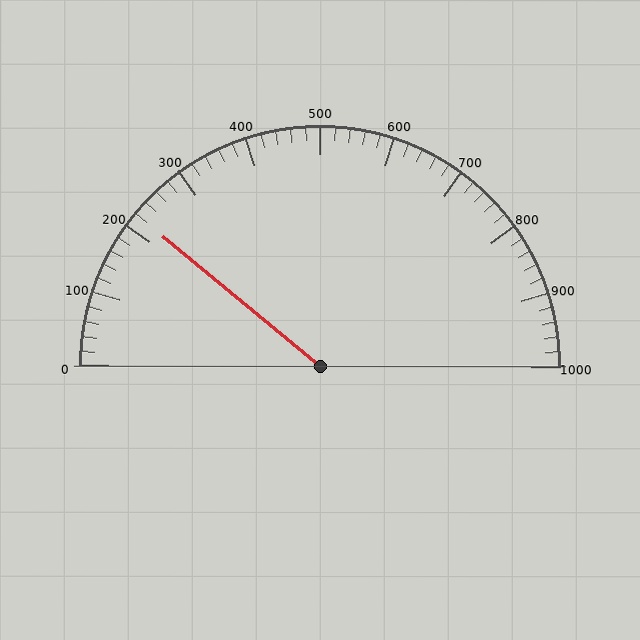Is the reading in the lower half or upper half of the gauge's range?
The reading is in the lower half of the range (0 to 1000).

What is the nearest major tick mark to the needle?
The nearest major tick mark is 200.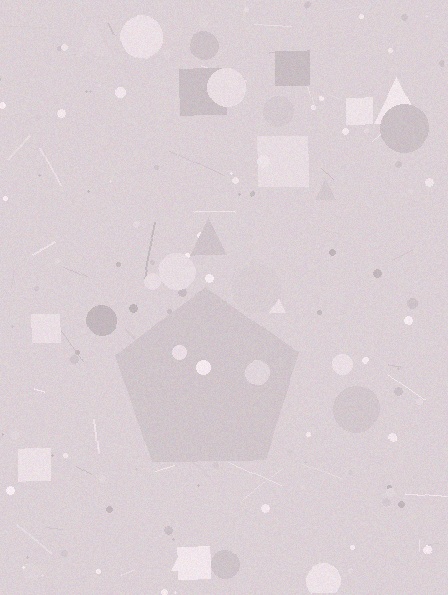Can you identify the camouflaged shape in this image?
The camouflaged shape is a pentagon.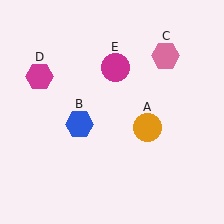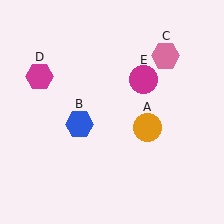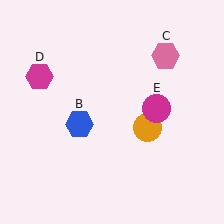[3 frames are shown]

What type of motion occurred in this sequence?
The magenta circle (object E) rotated clockwise around the center of the scene.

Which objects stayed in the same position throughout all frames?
Orange circle (object A) and blue hexagon (object B) and pink hexagon (object C) and magenta hexagon (object D) remained stationary.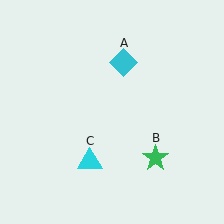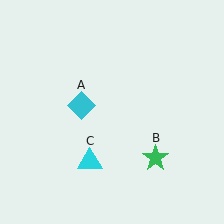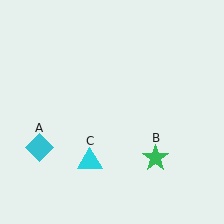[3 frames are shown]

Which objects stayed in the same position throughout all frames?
Green star (object B) and cyan triangle (object C) remained stationary.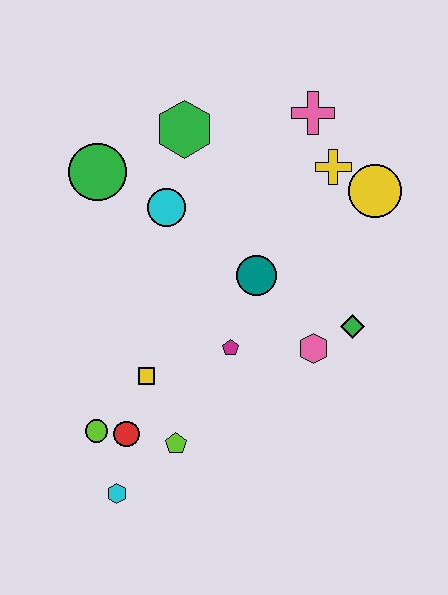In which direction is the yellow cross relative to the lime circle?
The yellow cross is above the lime circle.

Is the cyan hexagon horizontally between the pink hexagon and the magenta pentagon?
No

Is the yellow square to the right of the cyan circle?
No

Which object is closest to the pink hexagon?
The green diamond is closest to the pink hexagon.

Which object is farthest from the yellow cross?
The cyan hexagon is farthest from the yellow cross.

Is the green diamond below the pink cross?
Yes